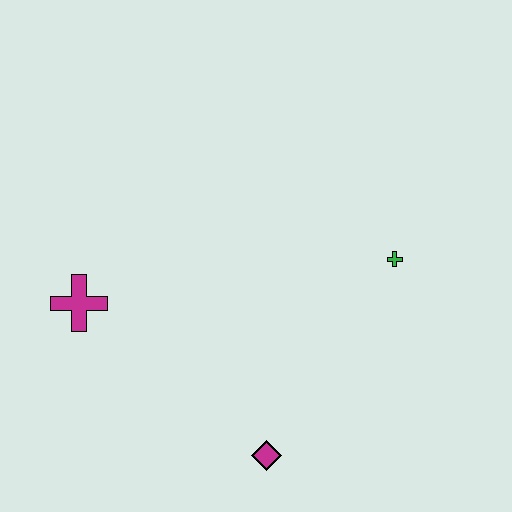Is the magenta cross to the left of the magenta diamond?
Yes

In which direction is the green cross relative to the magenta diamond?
The green cross is above the magenta diamond.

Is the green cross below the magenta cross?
No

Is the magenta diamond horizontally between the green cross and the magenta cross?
Yes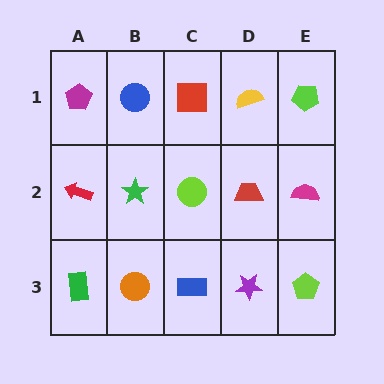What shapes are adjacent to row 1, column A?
A red arrow (row 2, column A), a blue circle (row 1, column B).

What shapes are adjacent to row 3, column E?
A magenta semicircle (row 2, column E), a purple star (row 3, column D).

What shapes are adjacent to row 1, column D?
A red trapezoid (row 2, column D), a red square (row 1, column C), a lime pentagon (row 1, column E).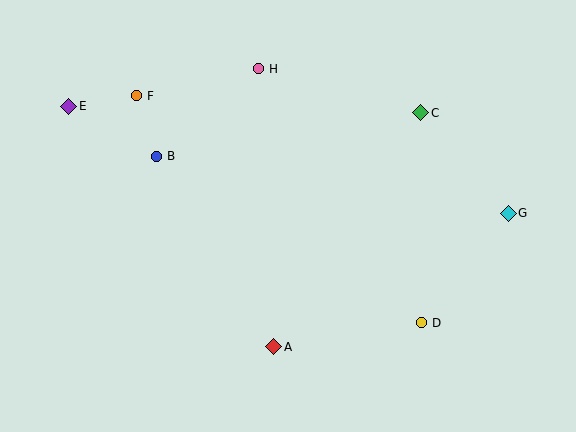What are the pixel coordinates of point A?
Point A is at (274, 347).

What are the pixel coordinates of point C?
Point C is at (421, 113).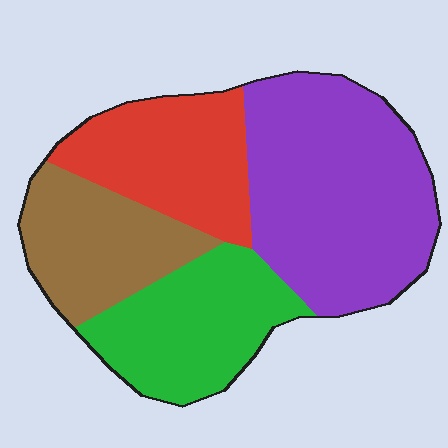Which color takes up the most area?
Purple, at roughly 40%.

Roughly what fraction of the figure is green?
Green covers 22% of the figure.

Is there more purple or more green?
Purple.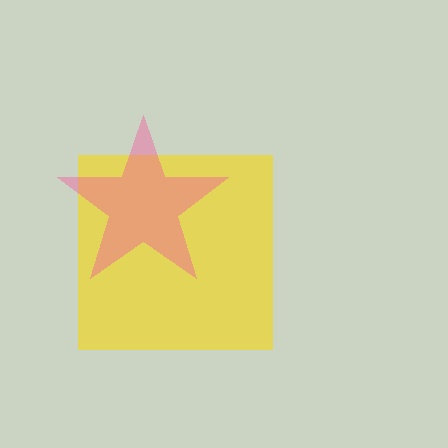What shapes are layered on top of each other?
The layered shapes are: a yellow square, a pink star.